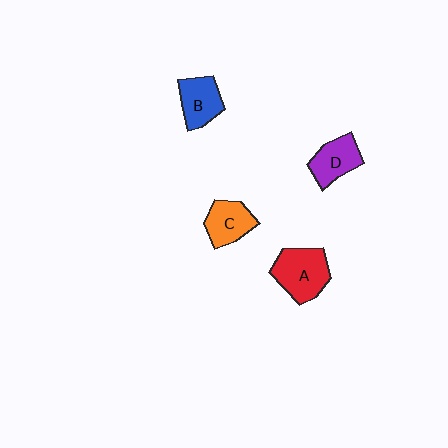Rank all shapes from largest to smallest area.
From largest to smallest: A (red), D (purple), B (blue), C (orange).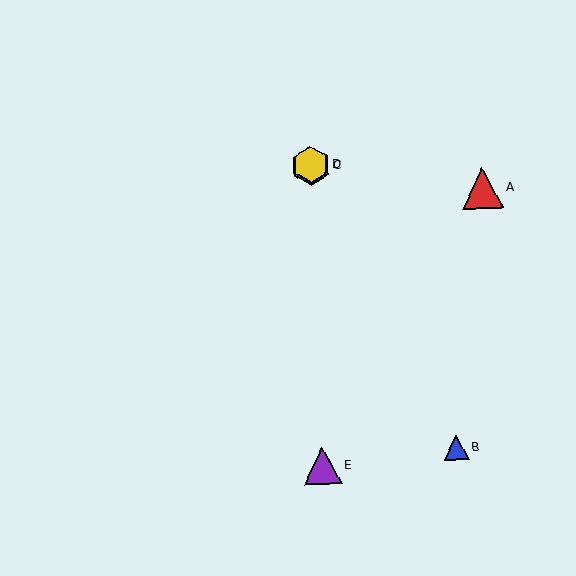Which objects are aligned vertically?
Objects C, D, E are aligned vertically.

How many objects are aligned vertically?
3 objects (C, D, E) are aligned vertically.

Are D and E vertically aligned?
Yes, both are at x≈311.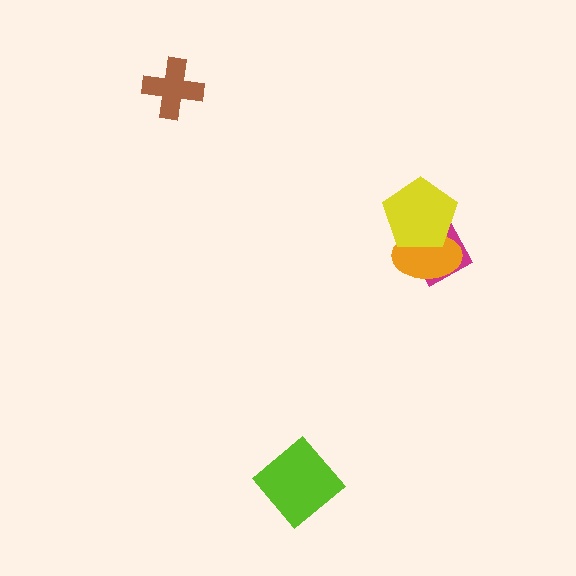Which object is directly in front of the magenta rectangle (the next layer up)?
The orange ellipse is directly in front of the magenta rectangle.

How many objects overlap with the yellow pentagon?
2 objects overlap with the yellow pentagon.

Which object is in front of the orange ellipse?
The yellow pentagon is in front of the orange ellipse.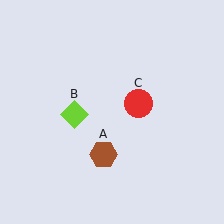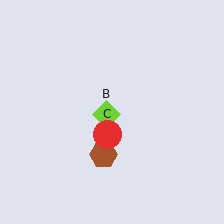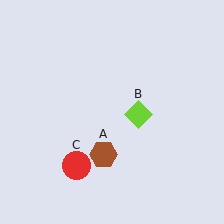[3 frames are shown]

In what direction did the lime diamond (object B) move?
The lime diamond (object B) moved right.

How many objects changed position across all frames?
2 objects changed position: lime diamond (object B), red circle (object C).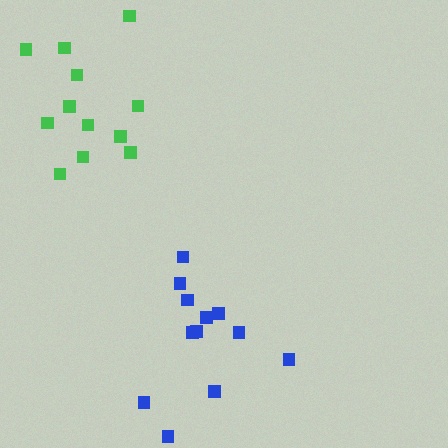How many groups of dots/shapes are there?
There are 2 groups.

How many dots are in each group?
Group 1: 12 dots, Group 2: 12 dots (24 total).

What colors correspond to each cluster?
The clusters are colored: blue, green.